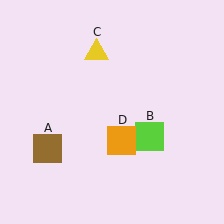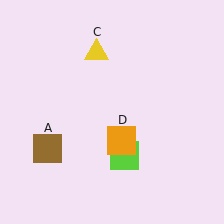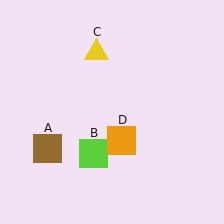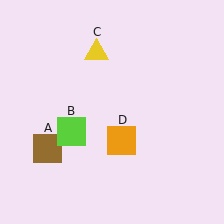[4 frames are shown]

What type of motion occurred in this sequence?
The lime square (object B) rotated clockwise around the center of the scene.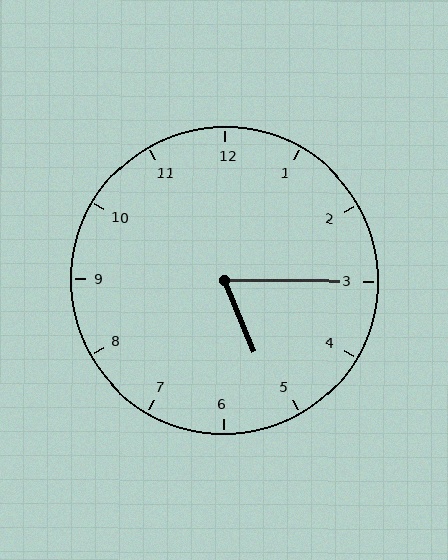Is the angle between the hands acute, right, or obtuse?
It is acute.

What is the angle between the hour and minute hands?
Approximately 68 degrees.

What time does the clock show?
5:15.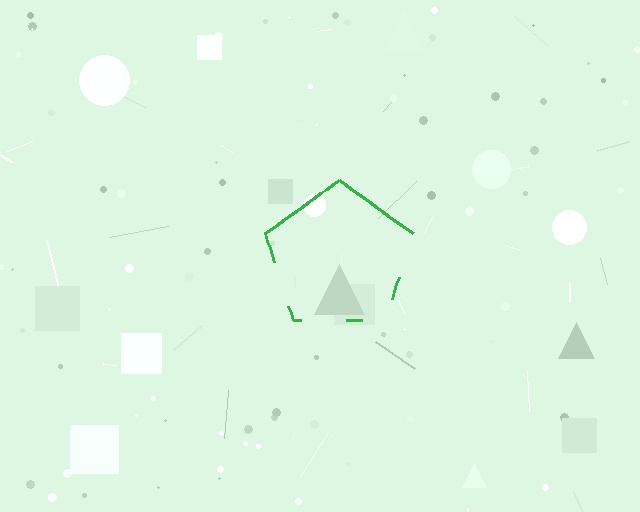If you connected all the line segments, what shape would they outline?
They would outline a pentagon.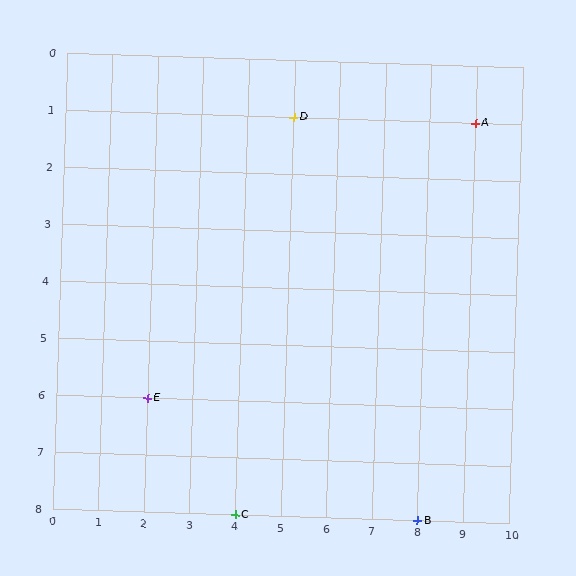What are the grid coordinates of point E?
Point E is at grid coordinates (2, 6).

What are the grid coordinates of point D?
Point D is at grid coordinates (5, 1).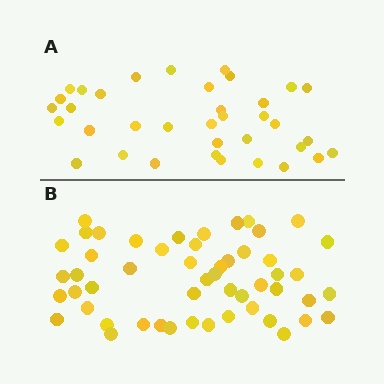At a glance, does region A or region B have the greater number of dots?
Region B (the bottom region) has more dots.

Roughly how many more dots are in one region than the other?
Region B has approximately 15 more dots than region A.